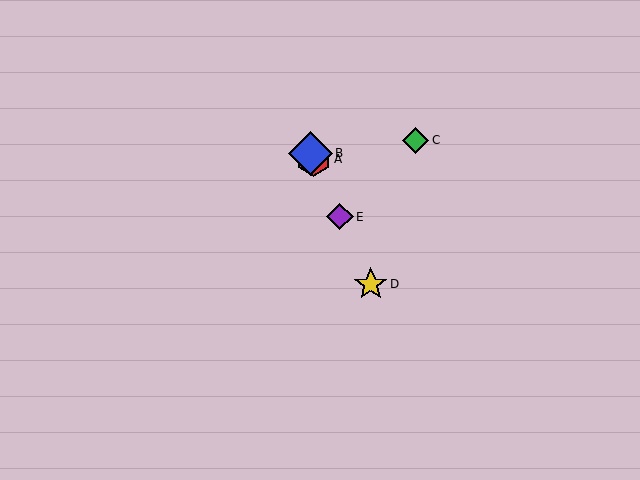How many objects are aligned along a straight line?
4 objects (A, B, D, E) are aligned along a straight line.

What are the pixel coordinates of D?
Object D is at (371, 284).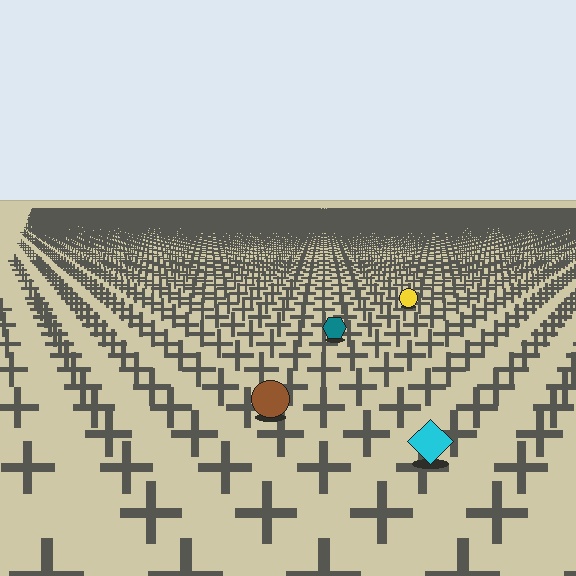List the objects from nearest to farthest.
From nearest to farthest: the cyan diamond, the brown circle, the teal hexagon, the yellow circle.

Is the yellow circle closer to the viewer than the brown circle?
No. The brown circle is closer — you can tell from the texture gradient: the ground texture is coarser near it.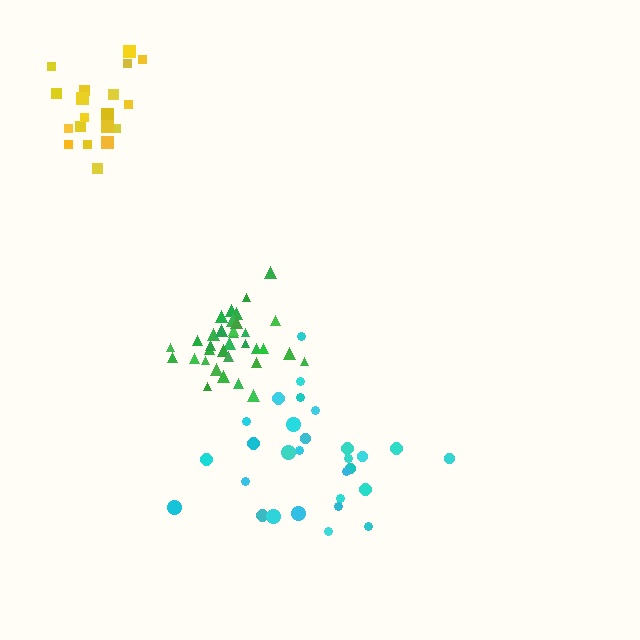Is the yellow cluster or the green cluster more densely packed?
Green.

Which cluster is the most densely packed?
Green.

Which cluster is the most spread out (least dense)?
Cyan.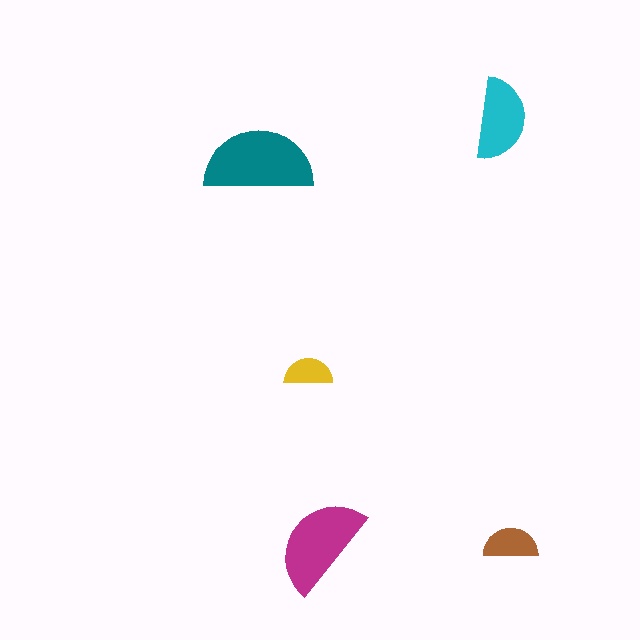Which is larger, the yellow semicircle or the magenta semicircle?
The magenta one.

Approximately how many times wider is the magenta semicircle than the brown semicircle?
About 2 times wider.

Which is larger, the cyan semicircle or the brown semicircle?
The cyan one.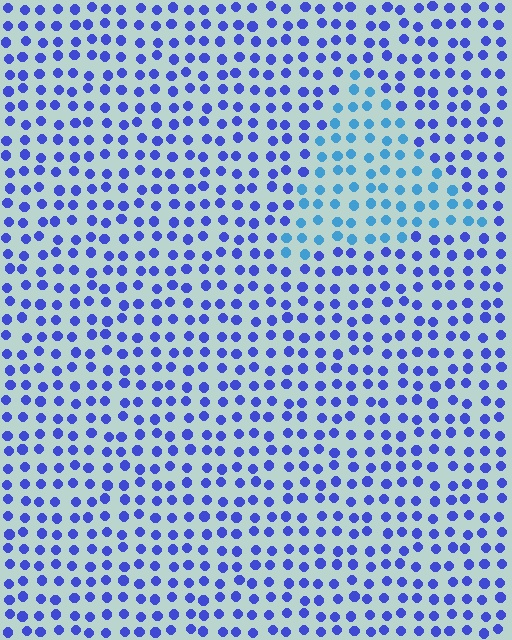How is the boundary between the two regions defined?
The boundary is defined purely by a slight shift in hue (about 35 degrees). Spacing, size, and orientation are identical on both sides.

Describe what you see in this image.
The image is filled with small blue elements in a uniform arrangement. A triangle-shaped region is visible where the elements are tinted to a slightly different hue, forming a subtle color boundary.